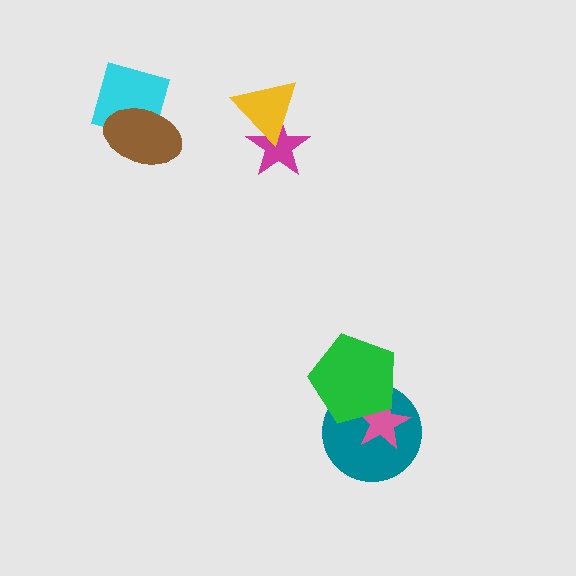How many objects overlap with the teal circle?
2 objects overlap with the teal circle.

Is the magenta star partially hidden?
Yes, it is partially covered by another shape.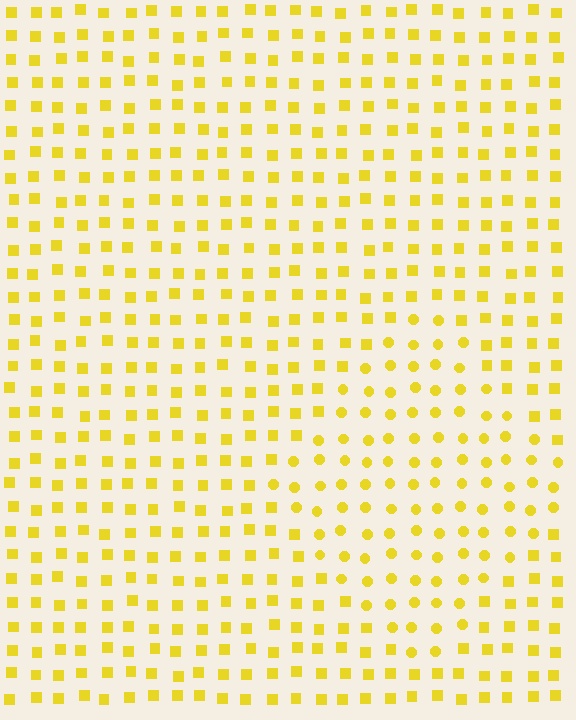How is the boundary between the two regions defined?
The boundary is defined by a change in element shape: circles inside vs. squares outside. All elements share the same color and spacing.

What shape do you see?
I see a diamond.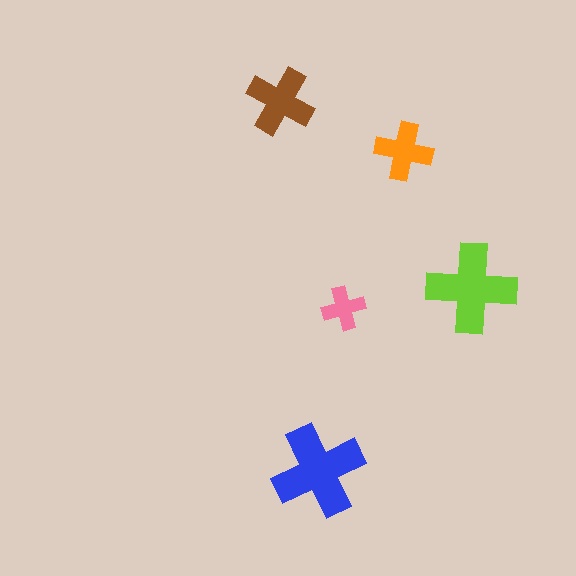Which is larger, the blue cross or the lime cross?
The blue one.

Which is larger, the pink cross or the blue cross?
The blue one.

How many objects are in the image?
There are 5 objects in the image.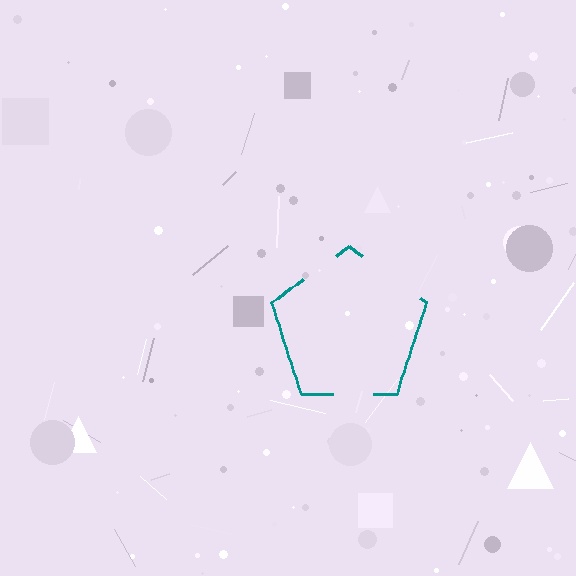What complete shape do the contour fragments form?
The contour fragments form a pentagon.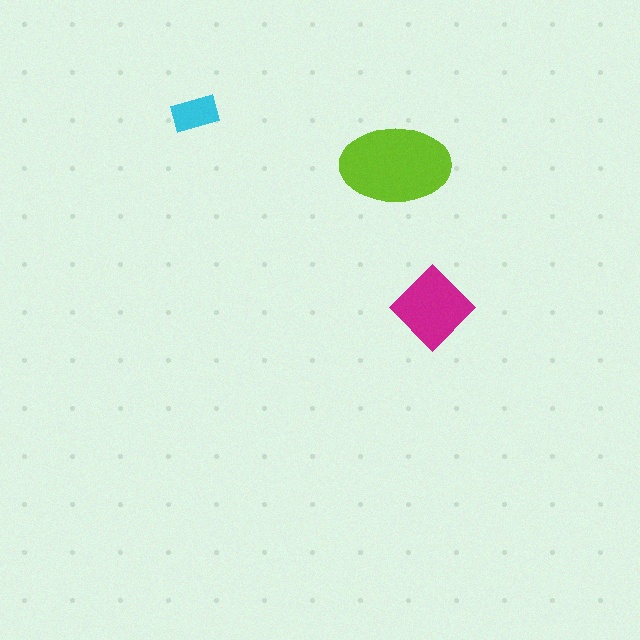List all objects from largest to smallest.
The lime ellipse, the magenta diamond, the cyan rectangle.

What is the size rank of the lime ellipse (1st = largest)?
1st.